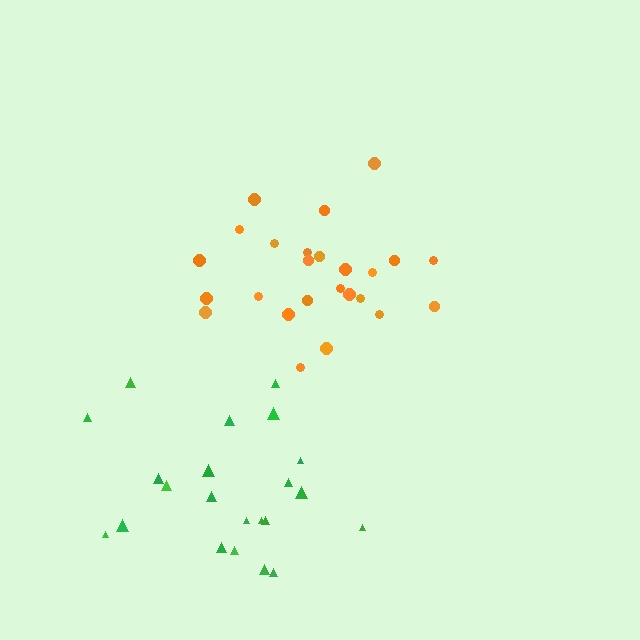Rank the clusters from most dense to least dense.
orange, green.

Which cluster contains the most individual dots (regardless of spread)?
Orange (26).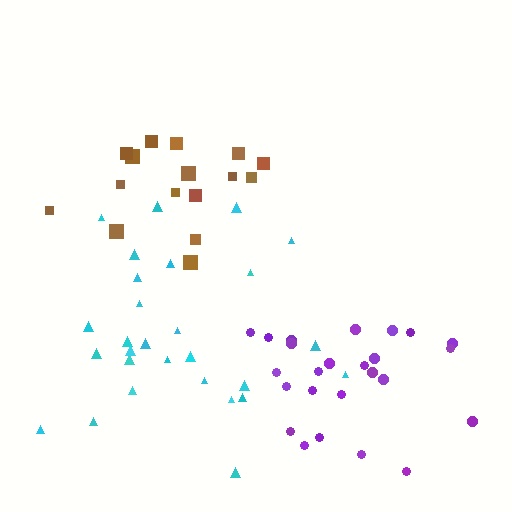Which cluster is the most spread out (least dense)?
Brown.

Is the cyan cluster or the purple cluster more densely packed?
Purple.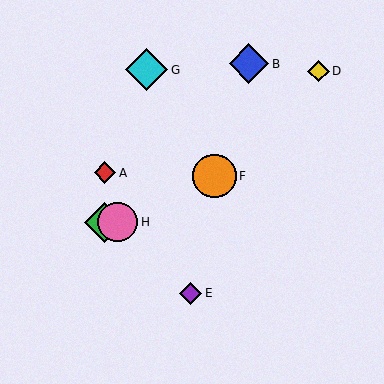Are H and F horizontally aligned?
No, H is at y≈222 and F is at y≈176.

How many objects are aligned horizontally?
2 objects (C, H) are aligned horizontally.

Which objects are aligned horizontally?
Objects C, H are aligned horizontally.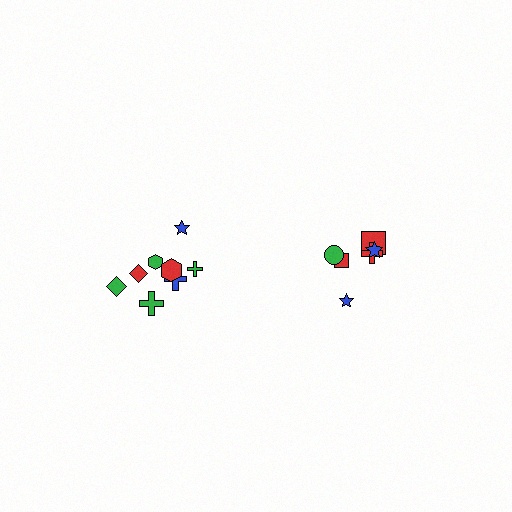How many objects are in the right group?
There are 6 objects.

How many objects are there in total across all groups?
There are 14 objects.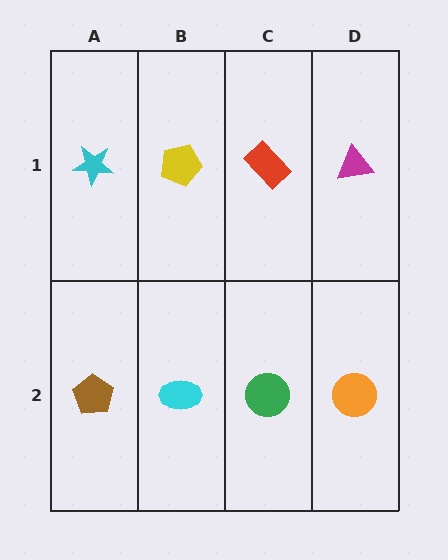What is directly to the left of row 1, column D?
A red rectangle.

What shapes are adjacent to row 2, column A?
A cyan star (row 1, column A), a cyan ellipse (row 2, column B).